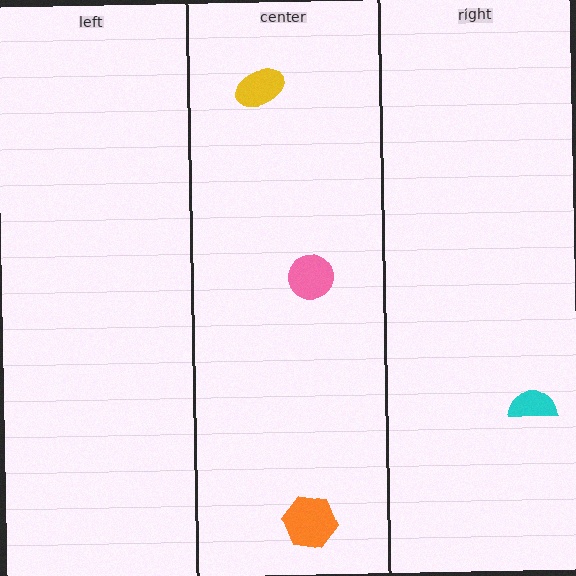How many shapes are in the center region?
3.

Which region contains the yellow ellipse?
The center region.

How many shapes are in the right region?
1.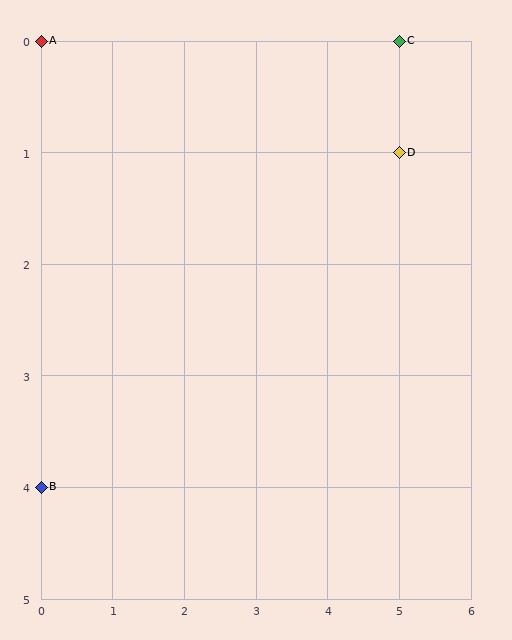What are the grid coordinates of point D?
Point D is at grid coordinates (5, 1).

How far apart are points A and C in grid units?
Points A and C are 5 columns apart.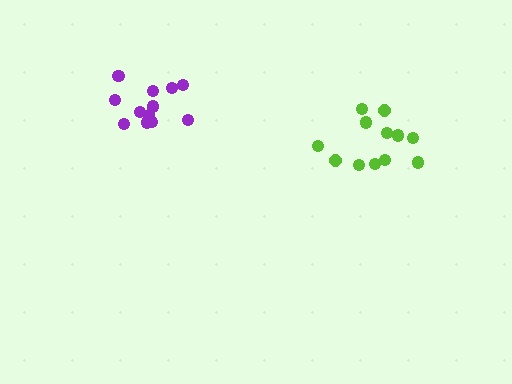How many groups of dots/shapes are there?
There are 2 groups.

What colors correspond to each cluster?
The clusters are colored: purple, lime.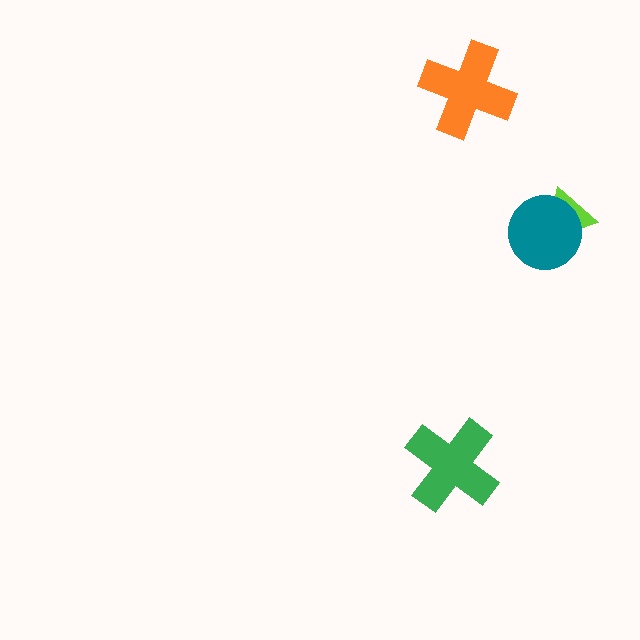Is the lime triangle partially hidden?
Yes, it is partially covered by another shape.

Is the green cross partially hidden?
No, no other shape covers it.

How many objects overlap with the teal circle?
1 object overlaps with the teal circle.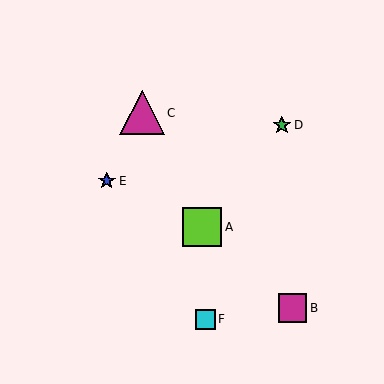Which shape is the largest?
The magenta triangle (labeled C) is the largest.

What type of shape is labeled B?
Shape B is a magenta square.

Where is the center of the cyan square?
The center of the cyan square is at (205, 319).